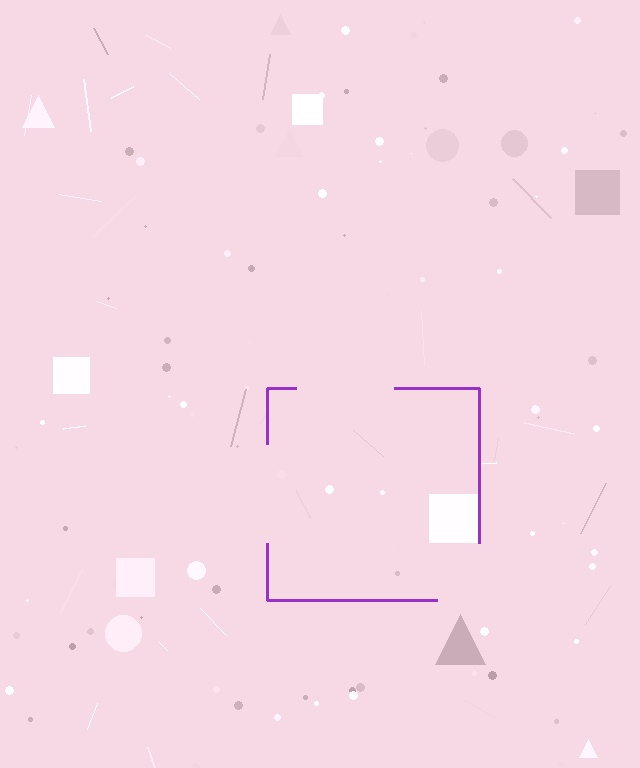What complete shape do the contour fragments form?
The contour fragments form a square.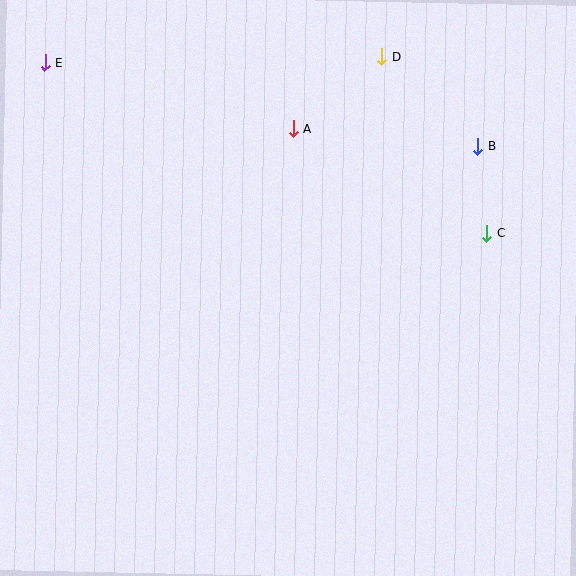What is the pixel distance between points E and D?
The distance between E and D is 336 pixels.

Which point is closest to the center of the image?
Point A at (293, 129) is closest to the center.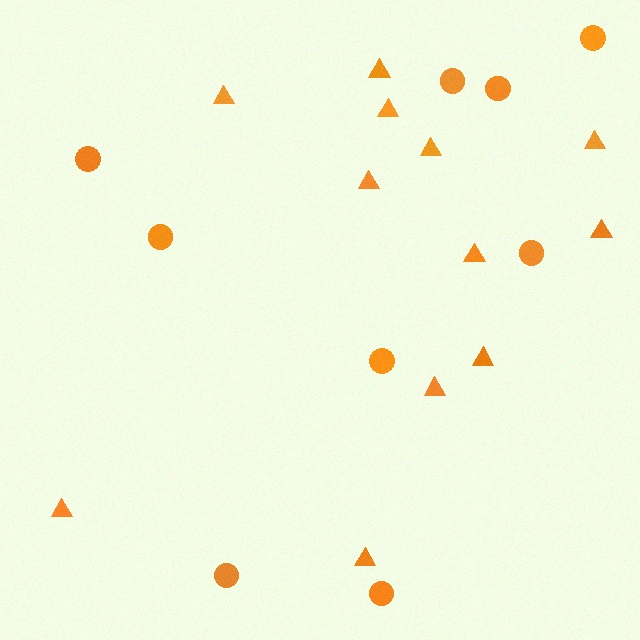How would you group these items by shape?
There are 2 groups: one group of triangles (12) and one group of circles (9).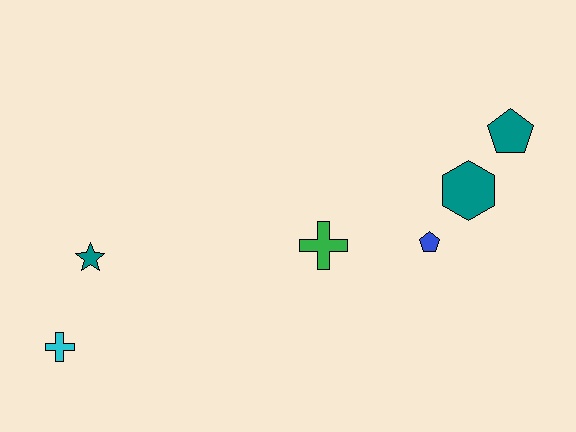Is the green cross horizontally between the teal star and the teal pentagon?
Yes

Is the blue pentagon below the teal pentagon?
Yes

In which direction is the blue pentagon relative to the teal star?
The blue pentagon is to the right of the teal star.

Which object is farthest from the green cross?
The cyan cross is farthest from the green cross.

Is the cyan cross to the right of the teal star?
No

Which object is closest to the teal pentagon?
The teal hexagon is closest to the teal pentagon.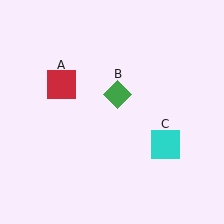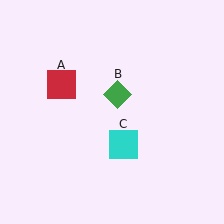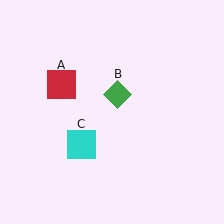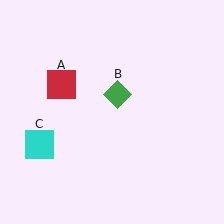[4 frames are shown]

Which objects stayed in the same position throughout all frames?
Red square (object A) and green diamond (object B) remained stationary.